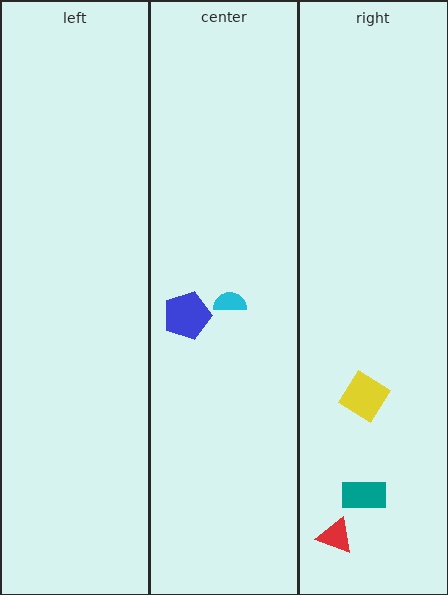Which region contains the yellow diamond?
The right region.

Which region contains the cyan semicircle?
The center region.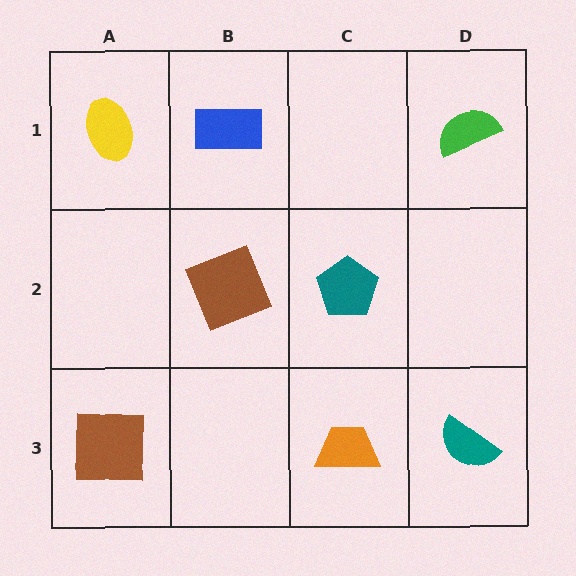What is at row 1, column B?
A blue rectangle.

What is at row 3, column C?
An orange trapezoid.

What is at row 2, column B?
A brown square.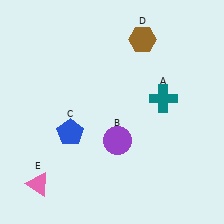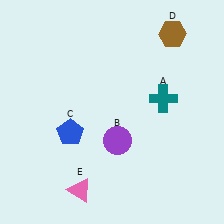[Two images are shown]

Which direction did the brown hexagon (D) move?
The brown hexagon (D) moved right.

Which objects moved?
The objects that moved are: the brown hexagon (D), the pink triangle (E).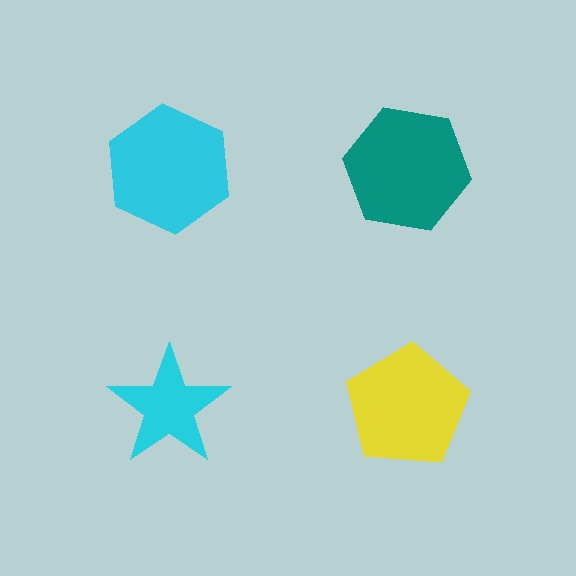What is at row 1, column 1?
A cyan hexagon.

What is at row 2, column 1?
A cyan star.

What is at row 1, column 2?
A teal hexagon.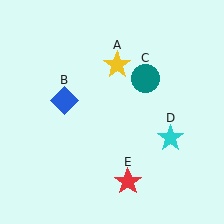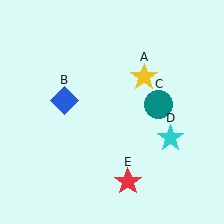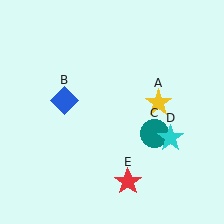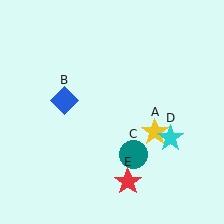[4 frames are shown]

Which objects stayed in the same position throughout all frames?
Blue diamond (object B) and cyan star (object D) and red star (object E) remained stationary.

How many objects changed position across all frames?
2 objects changed position: yellow star (object A), teal circle (object C).